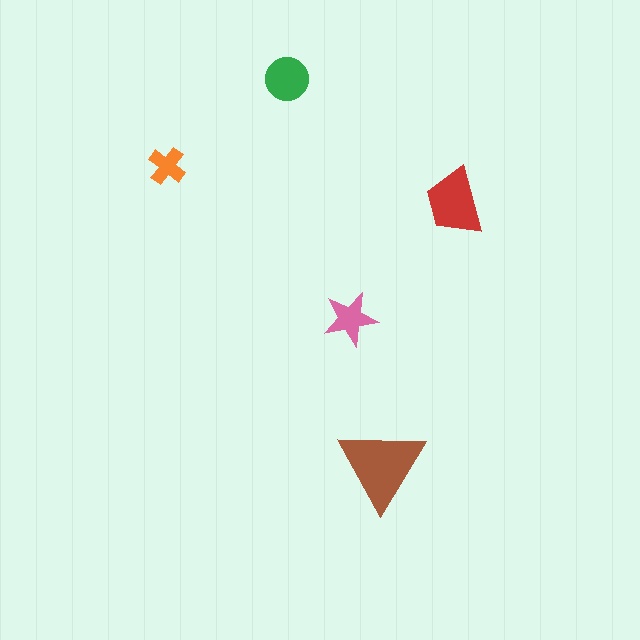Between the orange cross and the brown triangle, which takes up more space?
The brown triangle.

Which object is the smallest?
The orange cross.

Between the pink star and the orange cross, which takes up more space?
The pink star.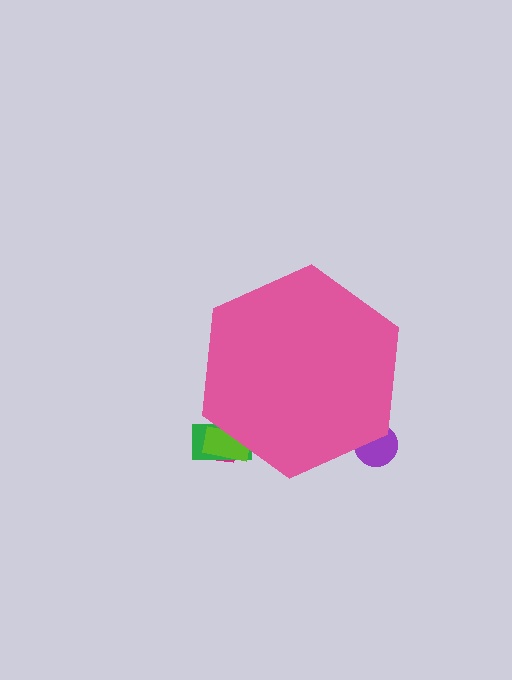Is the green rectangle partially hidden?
Yes, the green rectangle is partially hidden behind the pink hexagon.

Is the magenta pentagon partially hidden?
Yes, the magenta pentagon is partially hidden behind the pink hexagon.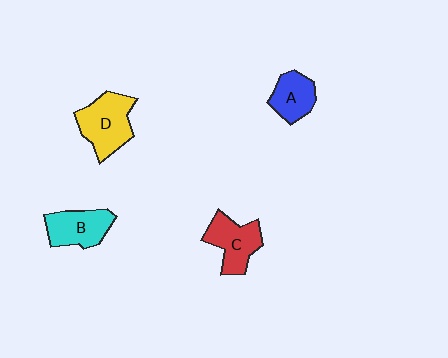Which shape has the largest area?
Shape D (yellow).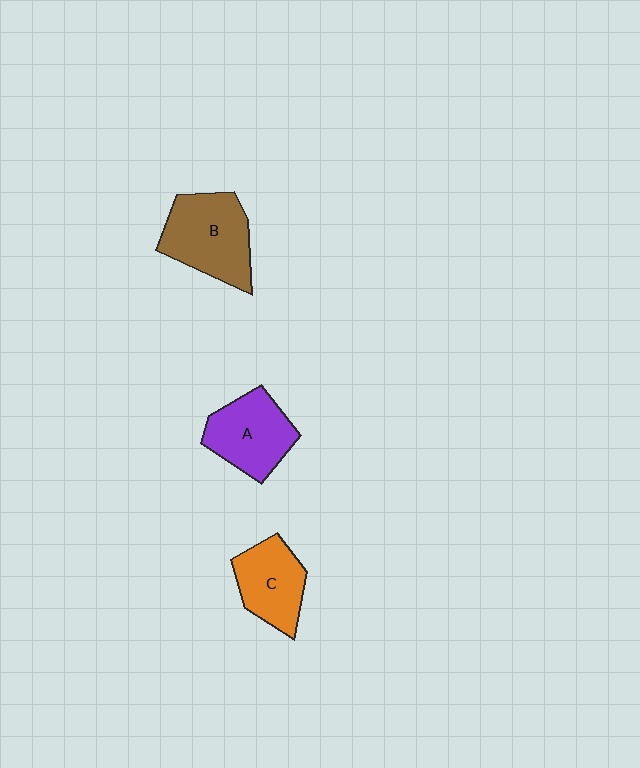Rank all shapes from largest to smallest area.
From largest to smallest: B (brown), A (purple), C (orange).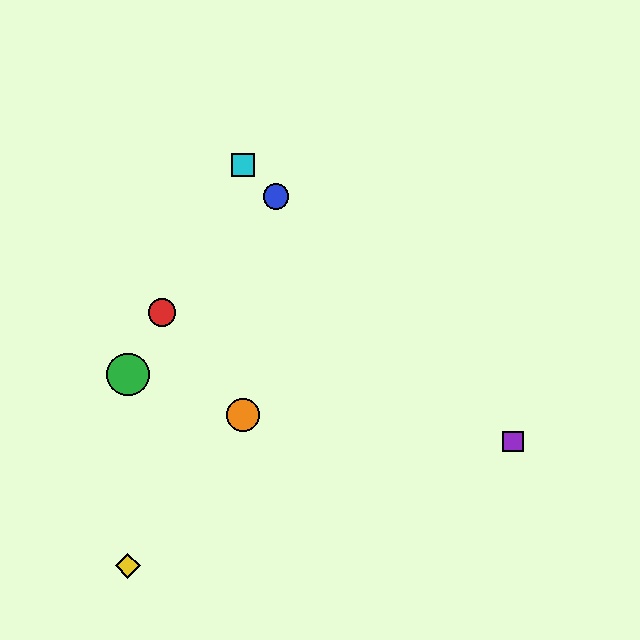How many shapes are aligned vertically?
2 shapes (the orange circle, the cyan square) are aligned vertically.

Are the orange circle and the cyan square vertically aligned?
Yes, both are at x≈243.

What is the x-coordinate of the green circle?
The green circle is at x≈128.